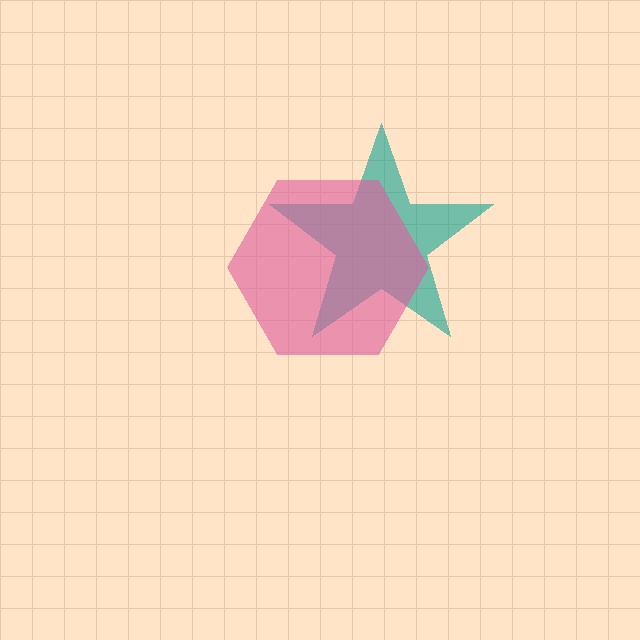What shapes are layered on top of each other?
The layered shapes are: a teal star, a pink hexagon.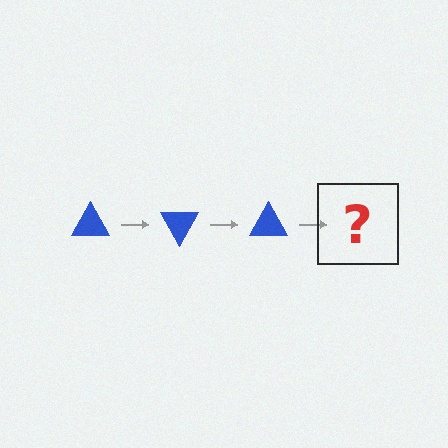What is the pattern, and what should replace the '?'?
The pattern is that the triangle rotates 60 degrees each step. The '?' should be a blue triangle rotated 180 degrees.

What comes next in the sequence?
The next element should be a blue triangle rotated 180 degrees.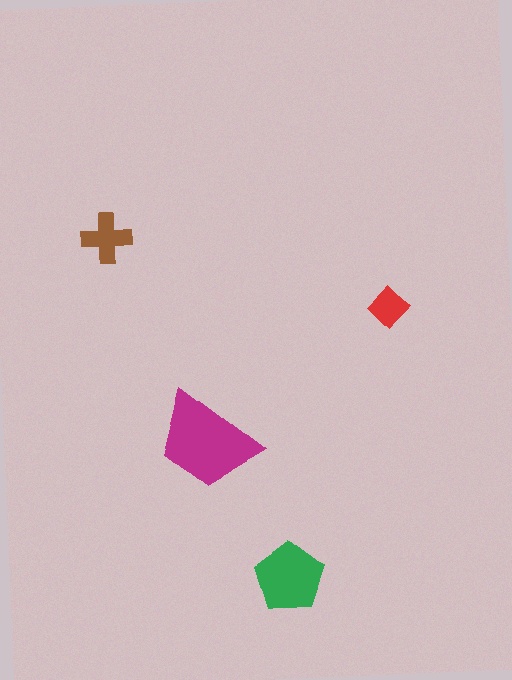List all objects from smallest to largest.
The red diamond, the brown cross, the green pentagon, the magenta trapezoid.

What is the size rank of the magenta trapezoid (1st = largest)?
1st.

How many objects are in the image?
There are 4 objects in the image.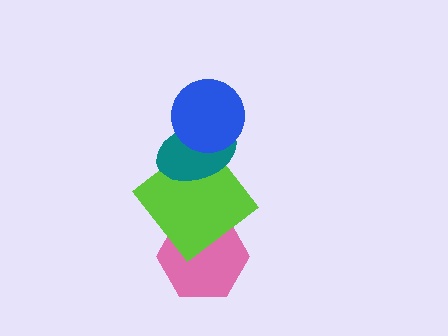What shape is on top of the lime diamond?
The teal ellipse is on top of the lime diamond.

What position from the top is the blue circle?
The blue circle is 1st from the top.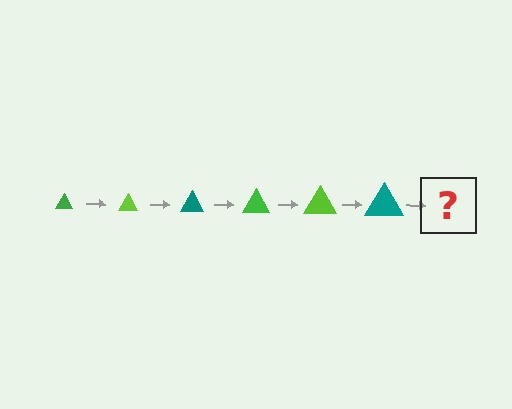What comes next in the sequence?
The next element should be a green triangle, larger than the previous one.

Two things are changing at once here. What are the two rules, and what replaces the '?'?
The two rules are that the triangle grows larger each step and the color cycles through green, lime, and teal. The '?' should be a green triangle, larger than the previous one.